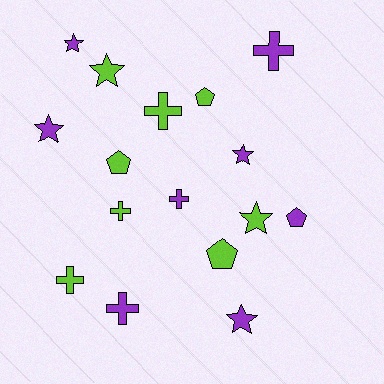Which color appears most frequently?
Lime, with 8 objects.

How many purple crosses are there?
There are 3 purple crosses.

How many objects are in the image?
There are 16 objects.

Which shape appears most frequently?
Cross, with 6 objects.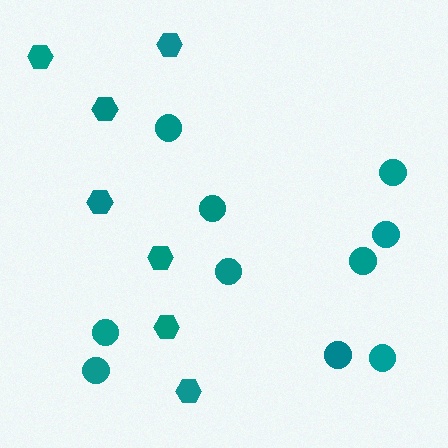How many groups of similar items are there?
There are 2 groups: one group of hexagons (7) and one group of circles (10).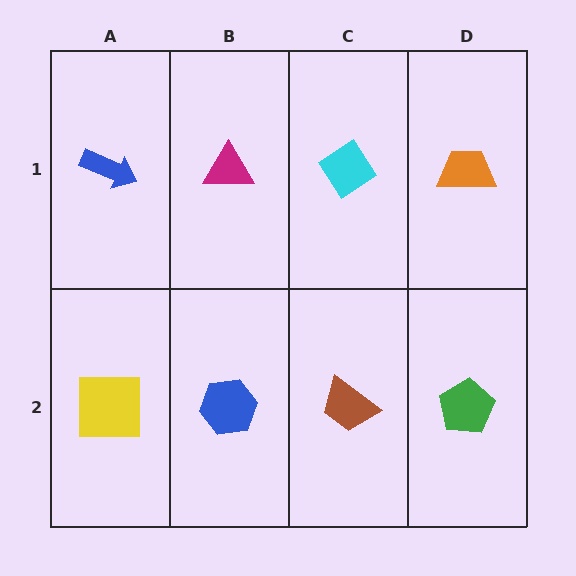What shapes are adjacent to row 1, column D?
A green pentagon (row 2, column D), a cyan diamond (row 1, column C).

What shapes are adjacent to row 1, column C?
A brown trapezoid (row 2, column C), a magenta triangle (row 1, column B), an orange trapezoid (row 1, column D).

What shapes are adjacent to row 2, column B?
A magenta triangle (row 1, column B), a yellow square (row 2, column A), a brown trapezoid (row 2, column C).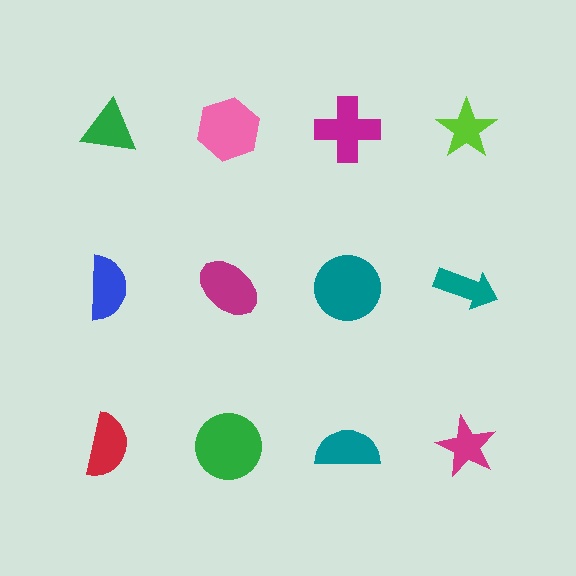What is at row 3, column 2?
A green circle.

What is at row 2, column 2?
A magenta ellipse.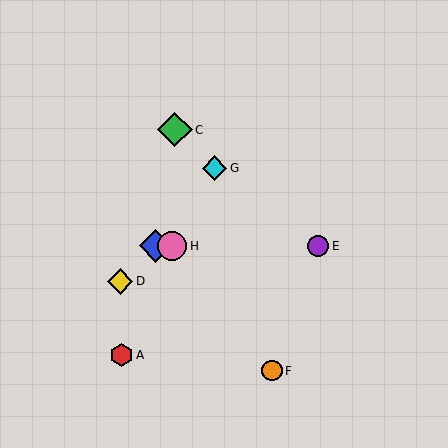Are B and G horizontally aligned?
No, B is at y≈246 and G is at y≈168.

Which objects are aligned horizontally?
Objects B, E, H are aligned horizontally.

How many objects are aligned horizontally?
3 objects (B, E, H) are aligned horizontally.